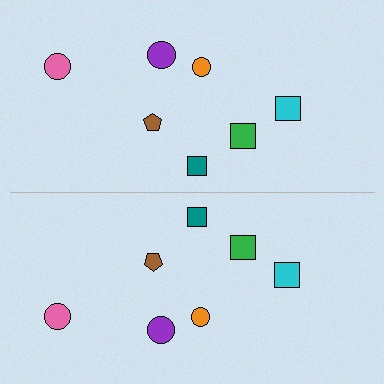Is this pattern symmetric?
Yes, this pattern has bilateral (reflection) symmetry.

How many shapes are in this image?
There are 14 shapes in this image.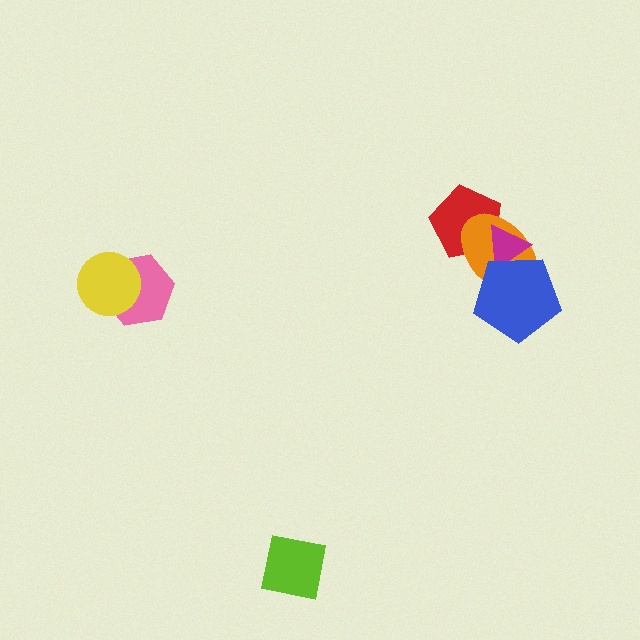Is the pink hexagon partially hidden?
Yes, it is partially covered by another shape.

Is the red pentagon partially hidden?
Yes, it is partially covered by another shape.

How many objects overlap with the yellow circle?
1 object overlaps with the yellow circle.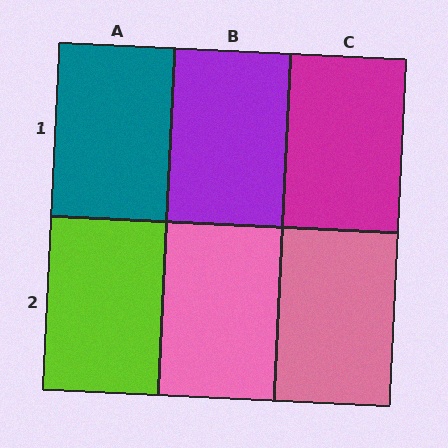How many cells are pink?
2 cells are pink.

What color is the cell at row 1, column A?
Teal.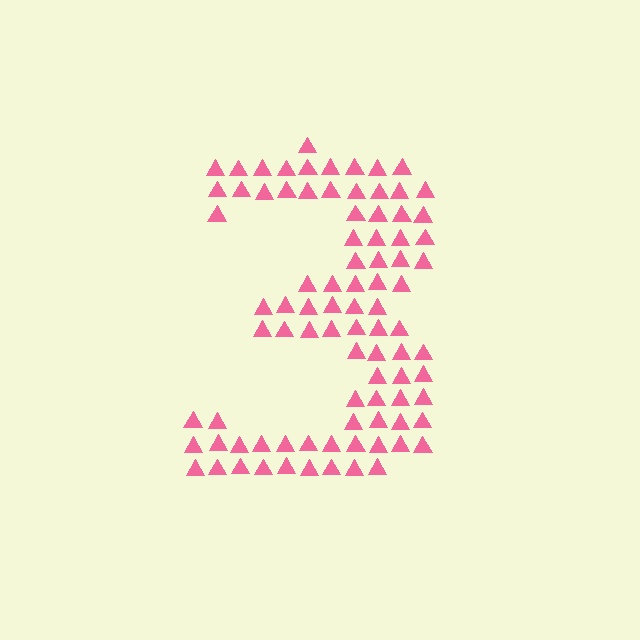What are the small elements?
The small elements are triangles.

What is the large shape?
The large shape is the digit 3.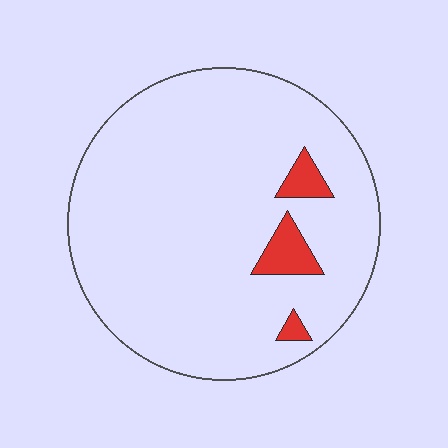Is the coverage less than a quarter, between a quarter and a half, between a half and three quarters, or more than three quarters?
Less than a quarter.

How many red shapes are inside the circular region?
3.